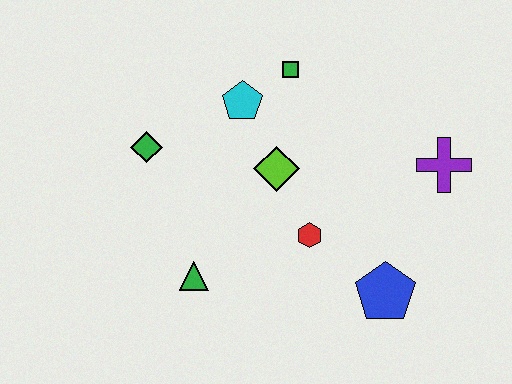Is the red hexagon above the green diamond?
No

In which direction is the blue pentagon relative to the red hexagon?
The blue pentagon is to the right of the red hexagon.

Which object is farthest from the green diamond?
The purple cross is farthest from the green diamond.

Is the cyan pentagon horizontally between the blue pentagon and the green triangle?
Yes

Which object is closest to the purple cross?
The blue pentagon is closest to the purple cross.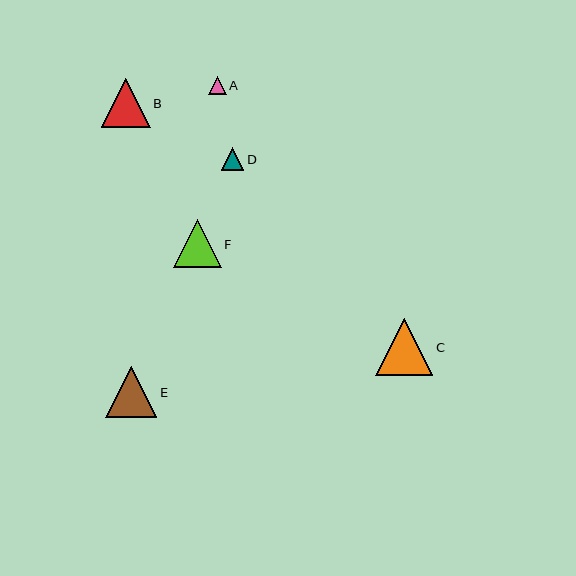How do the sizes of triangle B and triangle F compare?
Triangle B and triangle F are approximately the same size.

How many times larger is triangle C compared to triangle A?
Triangle C is approximately 3.1 times the size of triangle A.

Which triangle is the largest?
Triangle C is the largest with a size of approximately 57 pixels.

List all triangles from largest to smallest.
From largest to smallest: C, E, B, F, D, A.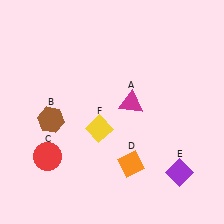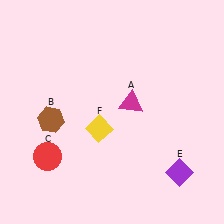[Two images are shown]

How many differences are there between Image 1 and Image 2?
There is 1 difference between the two images.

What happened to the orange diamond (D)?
The orange diamond (D) was removed in Image 2. It was in the bottom-right area of Image 1.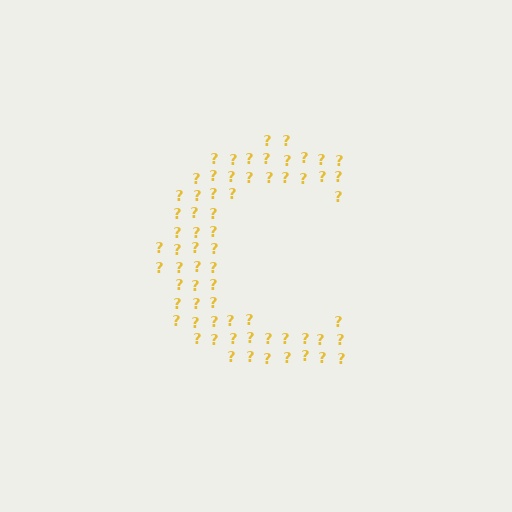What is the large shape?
The large shape is the letter C.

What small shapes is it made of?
It is made of small question marks.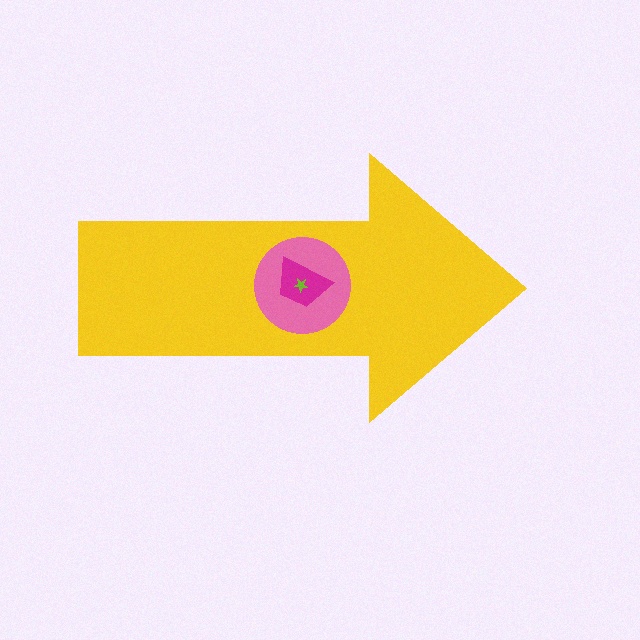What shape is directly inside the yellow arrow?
The pink circle.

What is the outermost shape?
The yellow arrow.